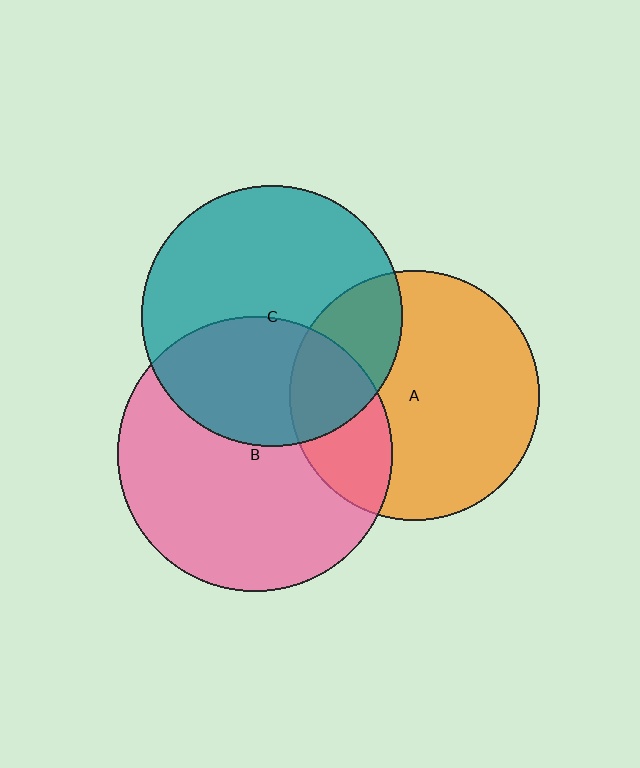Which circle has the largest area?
Circle B (pink).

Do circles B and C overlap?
Yes.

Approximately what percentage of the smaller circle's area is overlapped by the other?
Approximately 40%.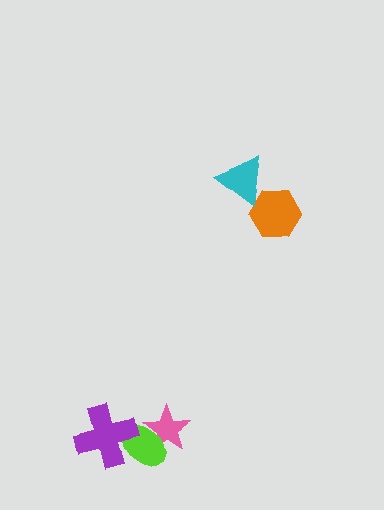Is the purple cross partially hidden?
No, no other shape covers it.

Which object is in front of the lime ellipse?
The purple cross is in front of the lime ellipse.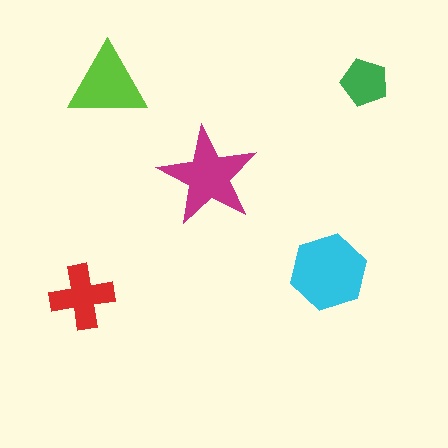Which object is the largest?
The cyan hexagon.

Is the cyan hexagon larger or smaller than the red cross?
Larger.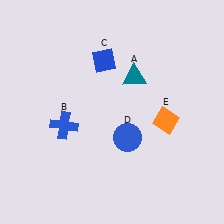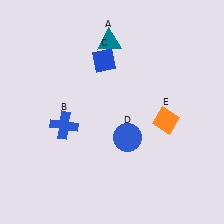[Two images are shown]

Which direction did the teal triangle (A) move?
The teal triangle (A) moved up.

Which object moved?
The teal triangle (A) moved up.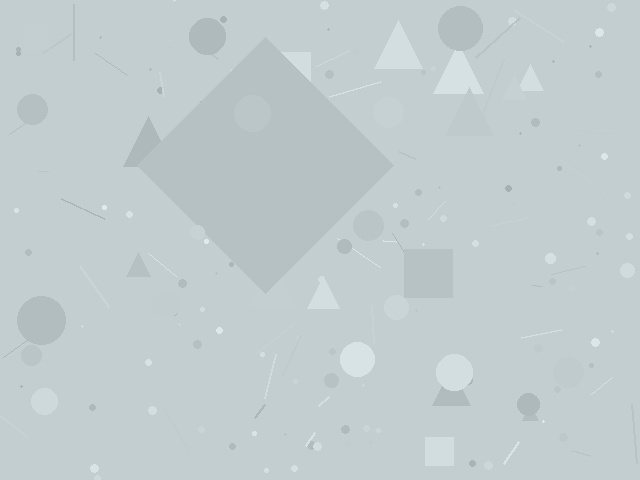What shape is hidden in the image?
A diamond is hidden in the image.